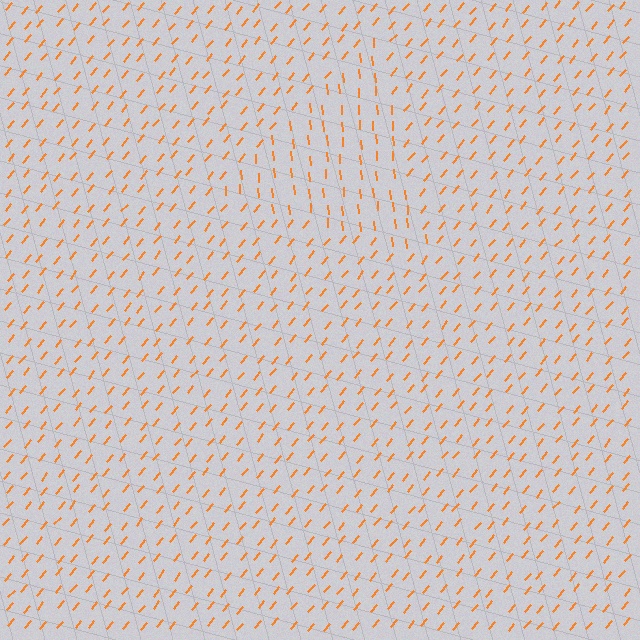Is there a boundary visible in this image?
Yes, there is a texture boundary formed by a change in line orientation.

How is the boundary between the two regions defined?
The boundary is defined purely by a change in line orientation (approximately 45 degrees difference). All lines are the same color and thickness.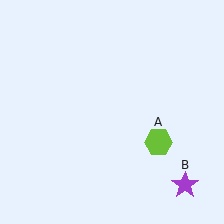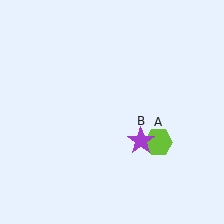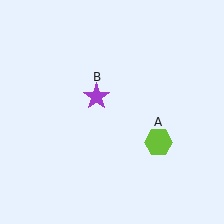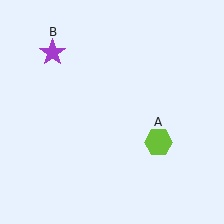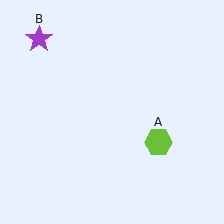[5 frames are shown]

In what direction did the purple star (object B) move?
The purple star (object B) moved up and to the left.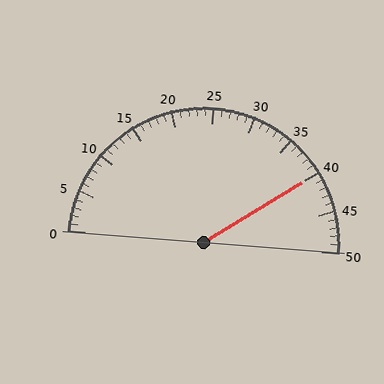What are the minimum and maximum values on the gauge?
The gauge ranges from 0 to 50.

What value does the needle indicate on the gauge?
The needle indicates approximately 40.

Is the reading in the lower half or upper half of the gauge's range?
The reading is in the upper half of the range (0 to 50).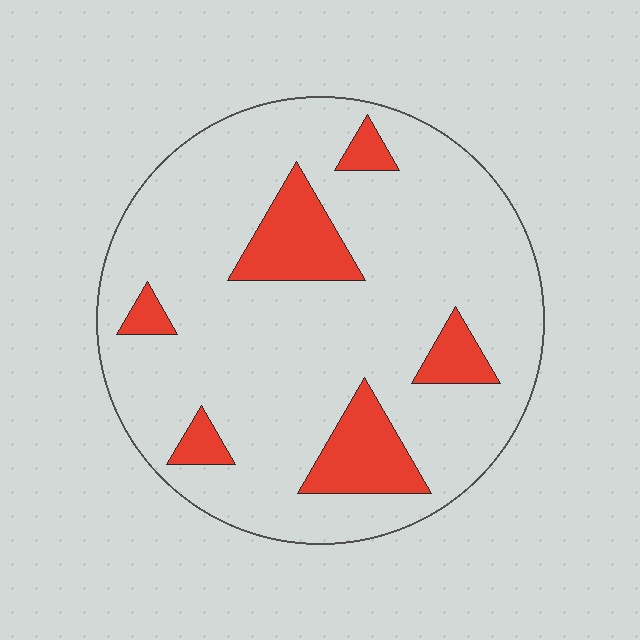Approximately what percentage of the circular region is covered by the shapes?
Approximately 15%.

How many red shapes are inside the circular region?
6.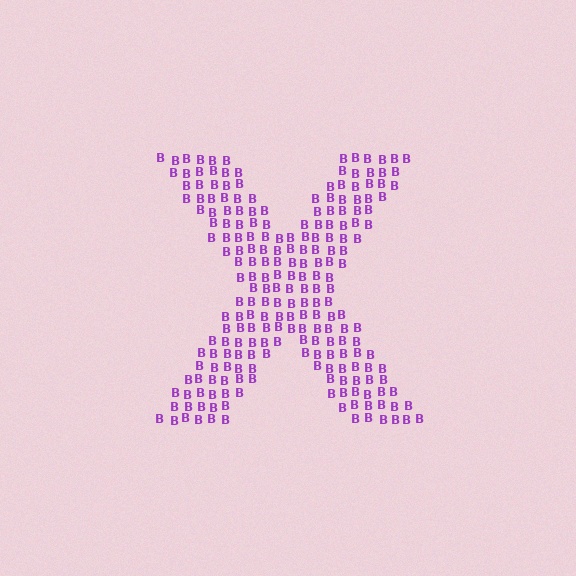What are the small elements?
The small elements are letter B's.